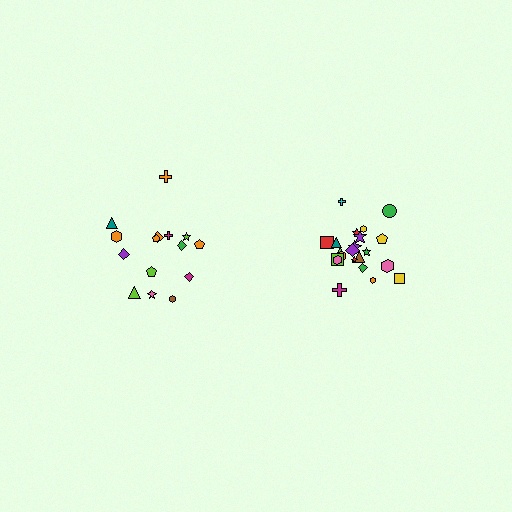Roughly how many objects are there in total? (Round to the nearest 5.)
Roughly 35 objects in total.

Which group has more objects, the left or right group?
The right group.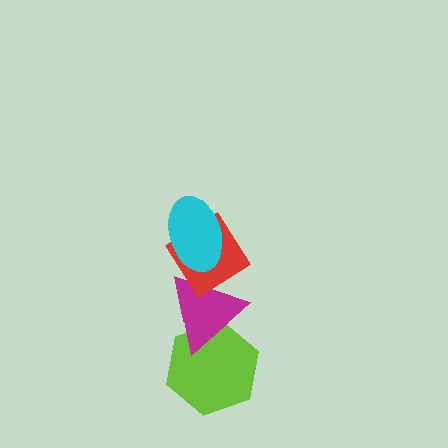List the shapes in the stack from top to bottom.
From top to bottom: the cyan ellipse, the red diamond, the magenta triangle, the lime hexagon.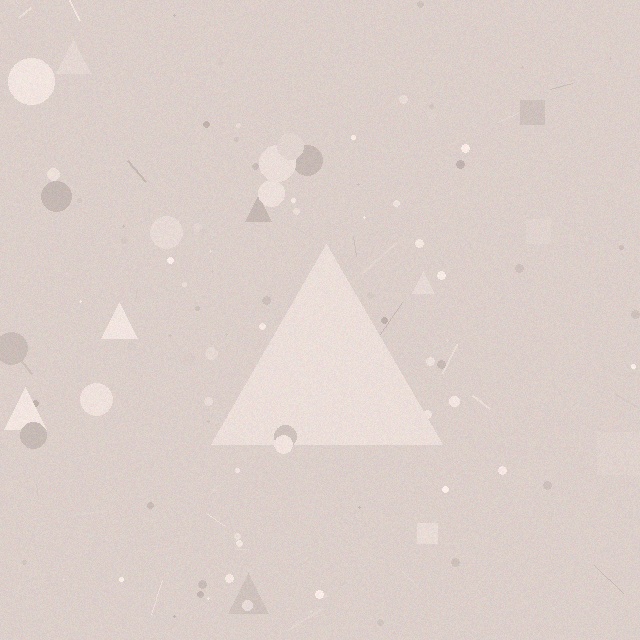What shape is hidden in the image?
A triangle is hidden in the image.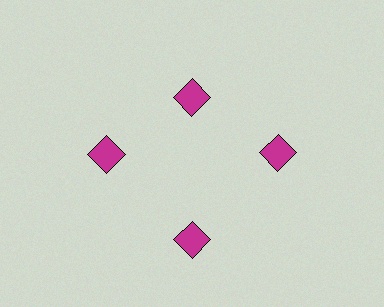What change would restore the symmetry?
The symmetry would be restored by moving it outward, back onto the ring so that all 4 diamonds sit at equal angles and equal distance from the center.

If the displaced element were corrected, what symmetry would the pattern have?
It would have 4-fold rotational symmetry — the pattern would map onto itself every 90 degrees.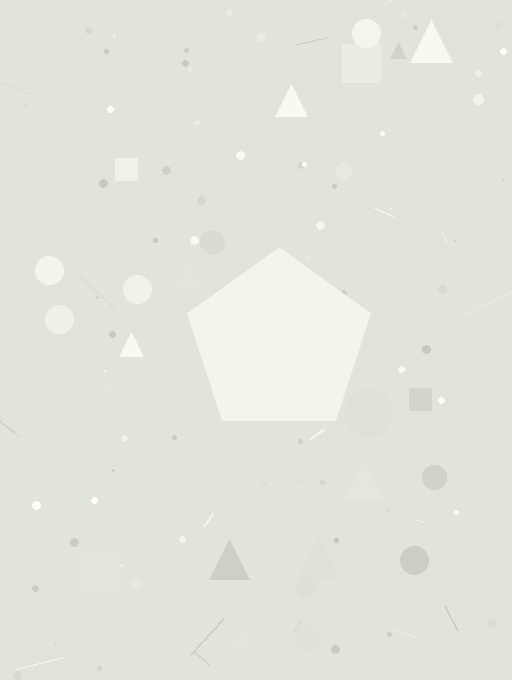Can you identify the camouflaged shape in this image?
The camouflaged shape is a pentagon.